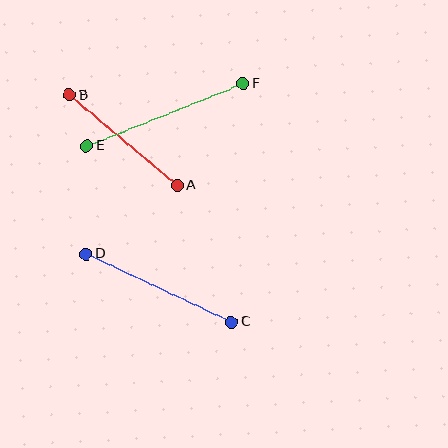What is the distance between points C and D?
The distance is approximately 161 pixels.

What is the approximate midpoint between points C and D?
The midpoint is at approximately (159, 288) pixels.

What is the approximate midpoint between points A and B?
The midpoint is at approximately (123, 140) pixels.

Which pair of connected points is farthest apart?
Points E and F are farthest apart.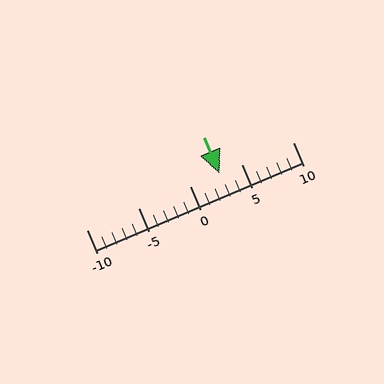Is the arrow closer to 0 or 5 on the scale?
The arrow is closer to 5.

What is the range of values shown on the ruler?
The ruler shows values from -10 to 10.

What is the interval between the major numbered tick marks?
The major tick marks are spaced 5 units apart.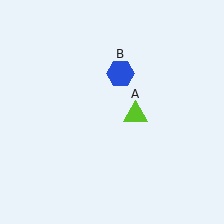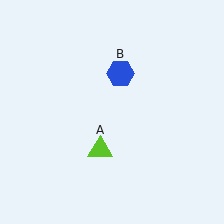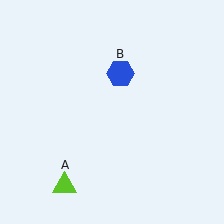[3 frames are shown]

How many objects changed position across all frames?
1 object changed position: lime triangle (object A).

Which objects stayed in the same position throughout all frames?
Blue hexagon (object B) remained stationary.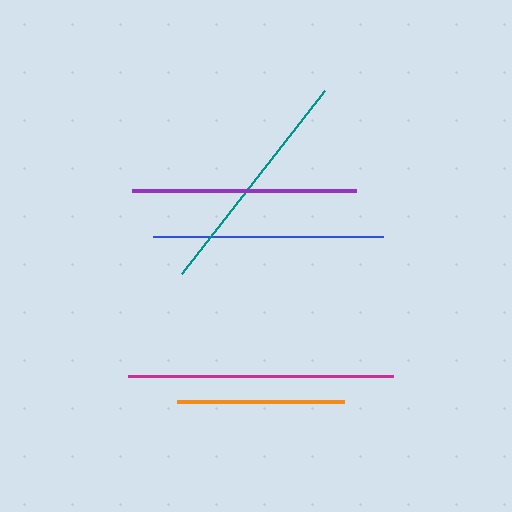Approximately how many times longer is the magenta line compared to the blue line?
The magenta line is approximately 1.2 times the length of the blue line.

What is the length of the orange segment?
The orange segment is approximately 168 pixels long.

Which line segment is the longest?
The magenta line is the longest at approximately 265 pixels.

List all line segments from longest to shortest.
From longest to shortest: magenta, teal, blue, purple, orange.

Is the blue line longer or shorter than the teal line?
The teal line is longer than the blue line.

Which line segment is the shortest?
The orange line is the shortest at approximately 168 pixels.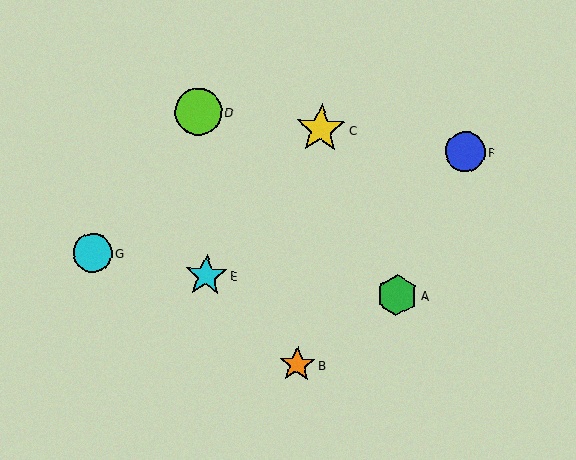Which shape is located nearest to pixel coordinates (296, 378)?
The orange star (labeled B) at (297, 364) is nearest to that location.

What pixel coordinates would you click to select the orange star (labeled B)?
Click at (297, 364) to select the orange star B.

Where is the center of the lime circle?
The center of the lime circle is at (198, 112).